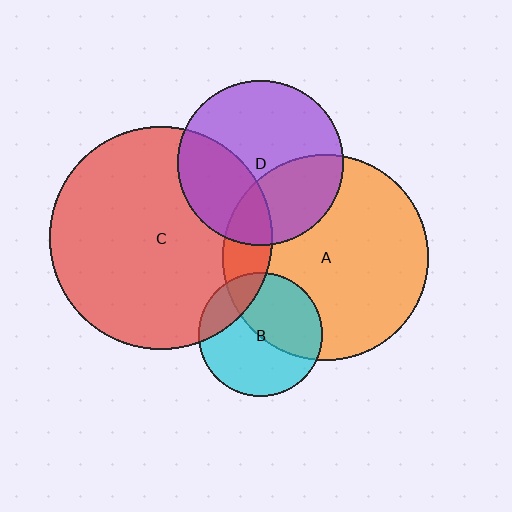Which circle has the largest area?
Circle C (red).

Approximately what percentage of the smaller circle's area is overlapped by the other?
Approximately 35%.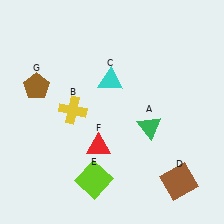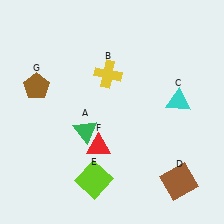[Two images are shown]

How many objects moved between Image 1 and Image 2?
3 objects moved between the two images.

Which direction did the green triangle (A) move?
The green triangle (A) moved left.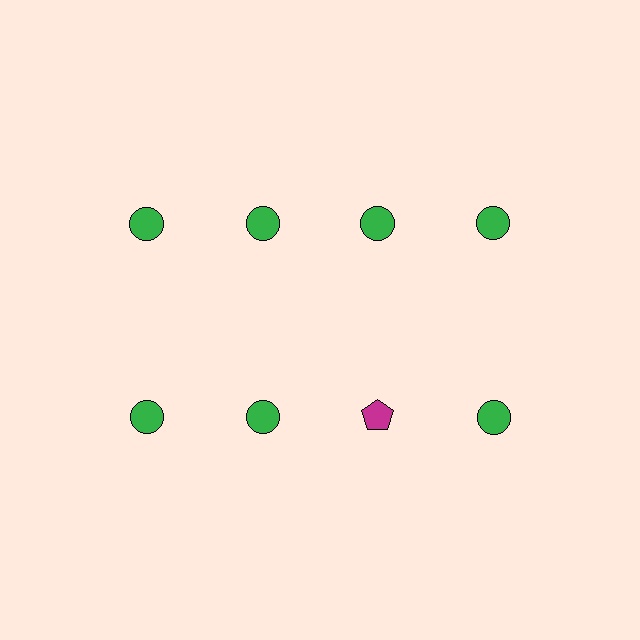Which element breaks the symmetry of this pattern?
The magenta pentagon in the second row, center column breaks the symmetry. All other shapes are green circles.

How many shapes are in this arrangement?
There are 8 shapes arranged in a grid pattern.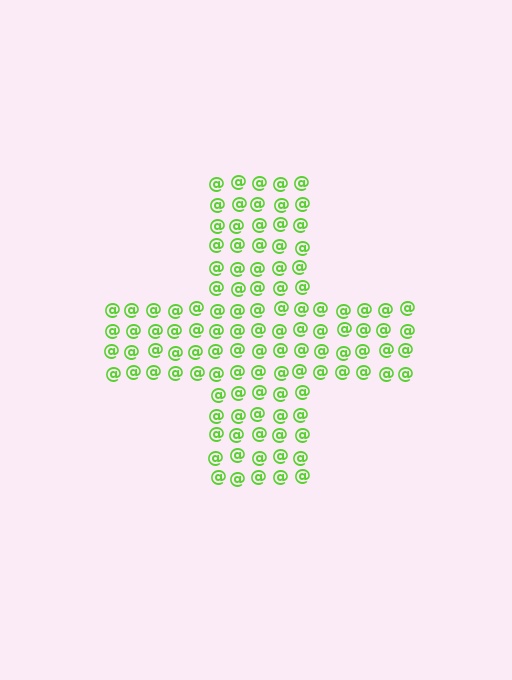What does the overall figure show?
The overall figure shows a cross.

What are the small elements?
The small elements are at signs.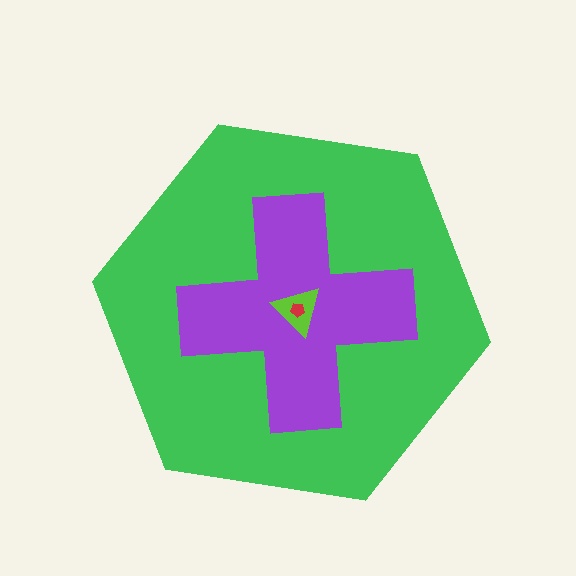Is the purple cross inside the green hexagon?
Yes.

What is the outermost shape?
The green hexagon.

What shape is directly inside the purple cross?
The lime triangle.